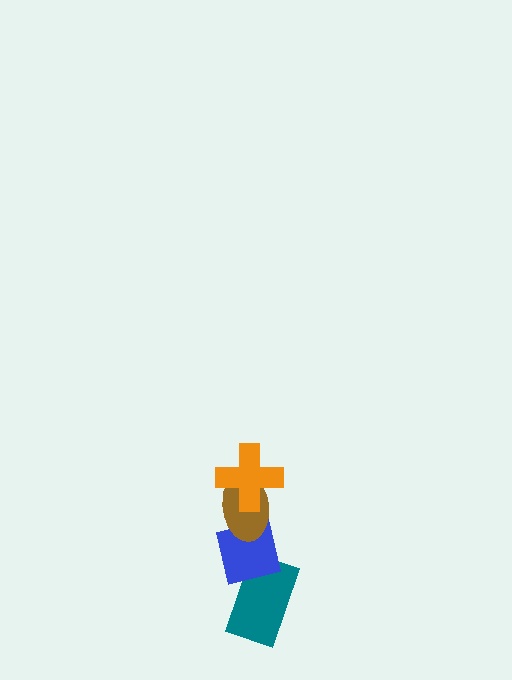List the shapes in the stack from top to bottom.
From top to bottom: the orange cross, the brown ellipse, the blue square, the teal rectangle.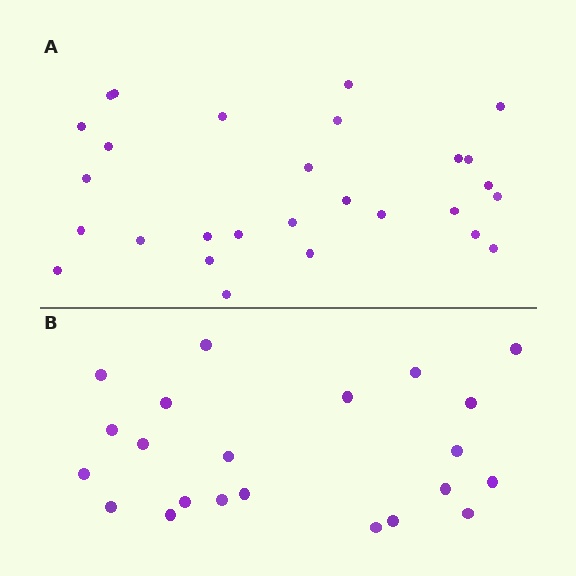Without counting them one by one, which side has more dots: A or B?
Region A (the top region) has more dots.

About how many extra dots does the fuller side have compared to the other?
Region A has about 6 more dots than region B.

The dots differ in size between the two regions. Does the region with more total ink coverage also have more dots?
No. Region B has more total ink coverage because its dots are larger, but region A actually contains more individual dots. Total area can be misleading — the number of items is what matters here.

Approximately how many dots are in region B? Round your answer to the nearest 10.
About 20 dots. (The exact count is 22, which rounds to 20.)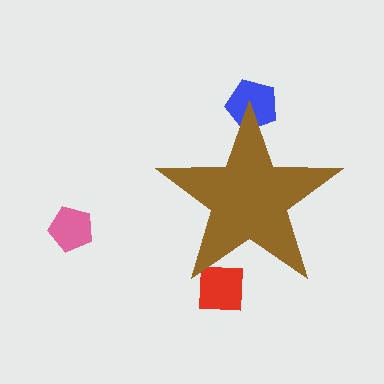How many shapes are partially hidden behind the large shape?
2 shapes are partially hidden.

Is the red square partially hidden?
Yes, the red square is partially hidden behind the brown star.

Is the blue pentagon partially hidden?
Yes, the blue pentagon is partially hidden behind the brown star.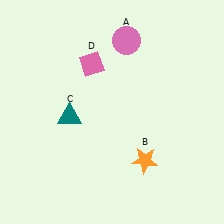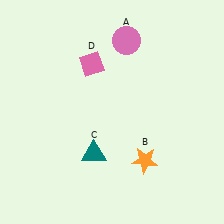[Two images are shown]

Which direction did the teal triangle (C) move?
The teal triangle (C) moved down.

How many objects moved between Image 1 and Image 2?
1 object moved between the two images.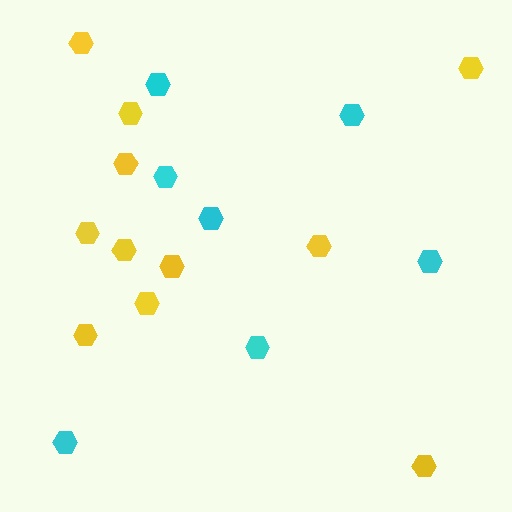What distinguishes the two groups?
There are 2 groups: one group of cyan hexagons (7) and one group of yellow hexagons (11).